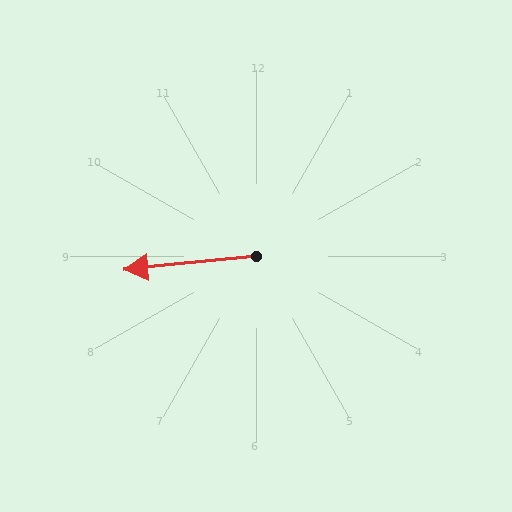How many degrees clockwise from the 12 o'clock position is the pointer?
Approximately 264 degrees.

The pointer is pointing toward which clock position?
Roughly 9 o'clock.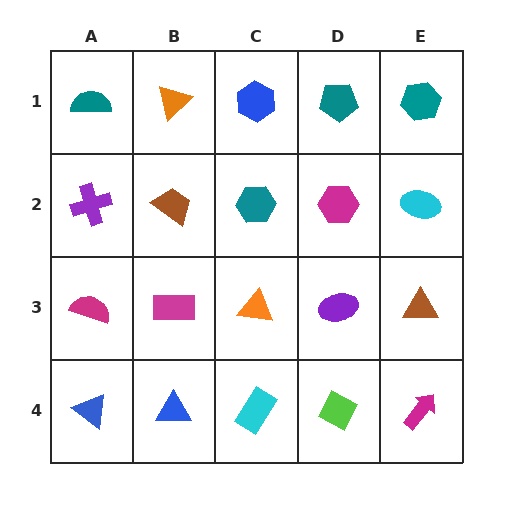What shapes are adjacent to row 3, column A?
A purple cross (row 2, column A), a blue triangle (row 4, column A), a magenta rectangle (row 3, column B).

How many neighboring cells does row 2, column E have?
3.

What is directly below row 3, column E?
A magenta arrow.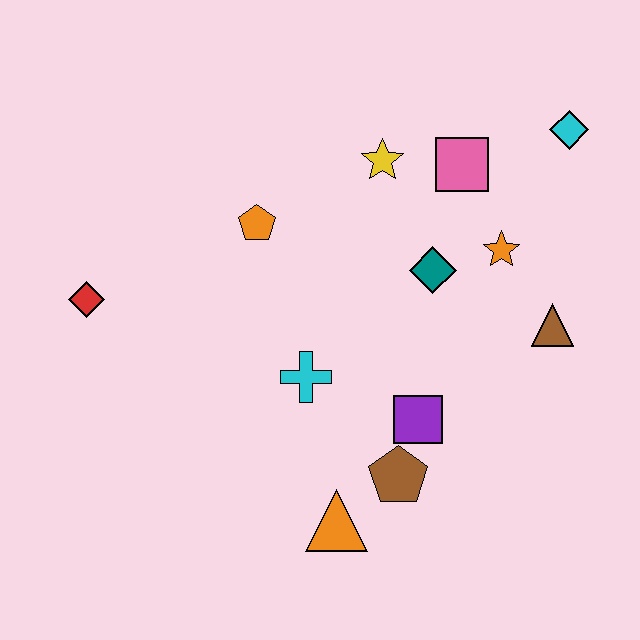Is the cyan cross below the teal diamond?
Yes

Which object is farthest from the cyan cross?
The cyan diamond is farthest from the cyan cross.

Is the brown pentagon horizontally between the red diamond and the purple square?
Yes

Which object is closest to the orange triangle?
The brown pentagon is closest to the orange triangle.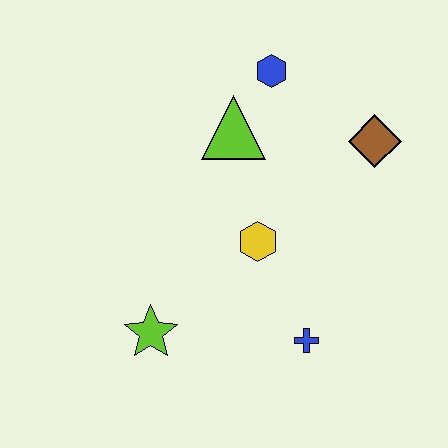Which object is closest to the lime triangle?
The blue hexagon is closest to the lime triangle.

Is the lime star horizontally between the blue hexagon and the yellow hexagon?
No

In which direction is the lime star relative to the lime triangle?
The lime star is below the lime triangle.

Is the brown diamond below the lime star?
No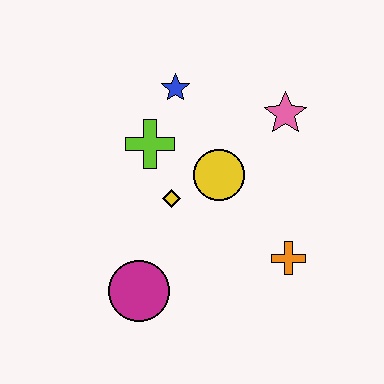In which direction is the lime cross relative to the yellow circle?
The lime cross is to the left of the yellow circle.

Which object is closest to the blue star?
The lime cross is closest to the blue star.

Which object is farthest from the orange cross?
The blue star is farthest from the orange cross.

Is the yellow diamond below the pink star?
Yes